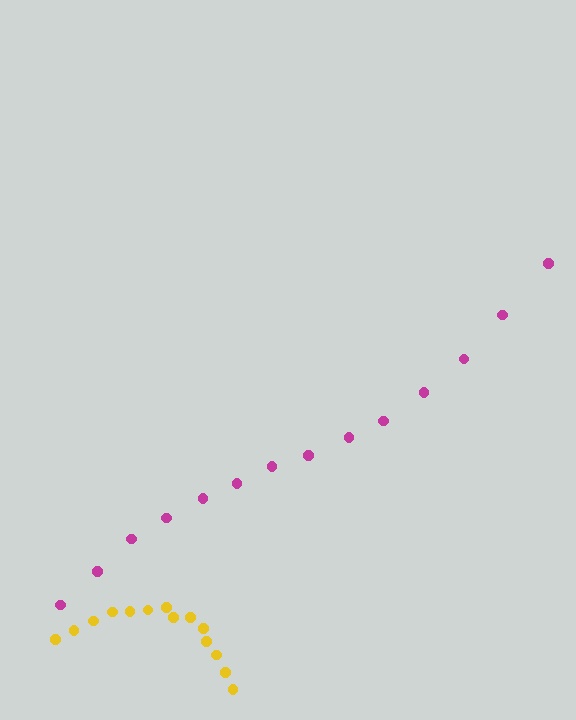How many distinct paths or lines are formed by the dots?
There are 2 distinct paths.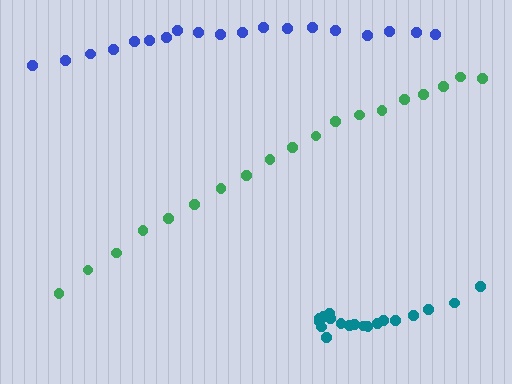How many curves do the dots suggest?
There are 3 distinct paths.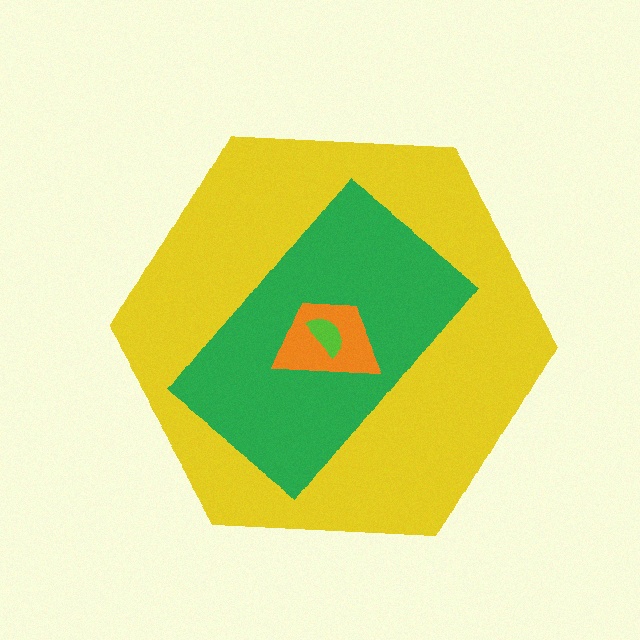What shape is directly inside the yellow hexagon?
The green rectangle.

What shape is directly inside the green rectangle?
The orange trapezoid.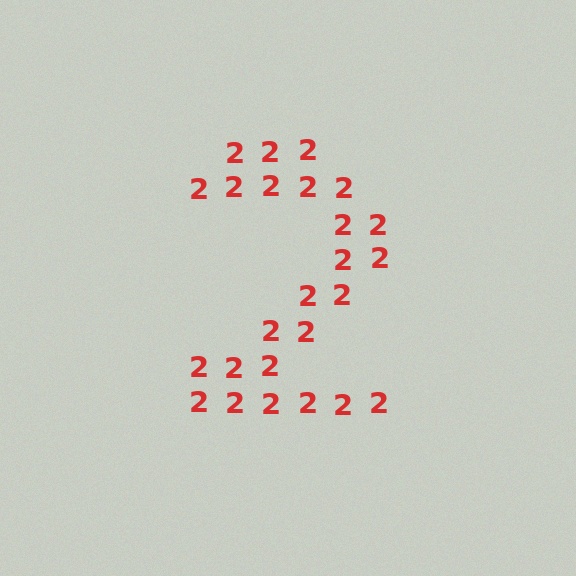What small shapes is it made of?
It is made of small digit 2's.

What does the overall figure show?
The overall figure shows the digit 2.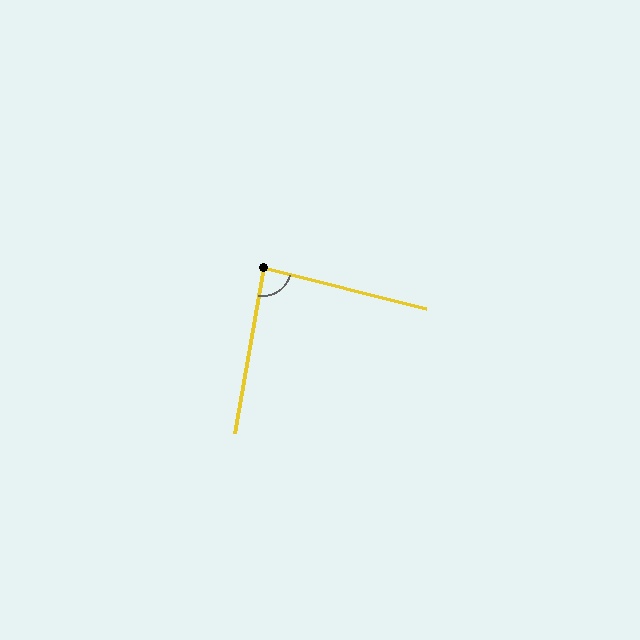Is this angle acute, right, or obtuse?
It is approximately a right angle.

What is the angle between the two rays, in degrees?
Approximately 86 degrees.